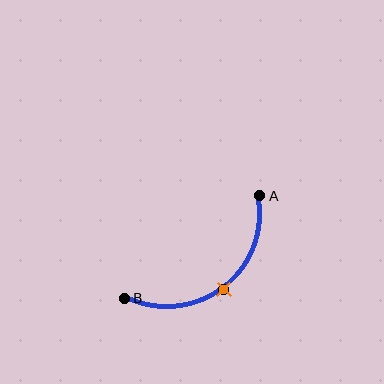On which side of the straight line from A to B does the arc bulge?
The arc bulges below and to the right of the straight line connecting A and B.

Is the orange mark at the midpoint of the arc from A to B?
Yes. The orange mark lies on the arc at equal arc-length from both A and B — it is the arc midpoint.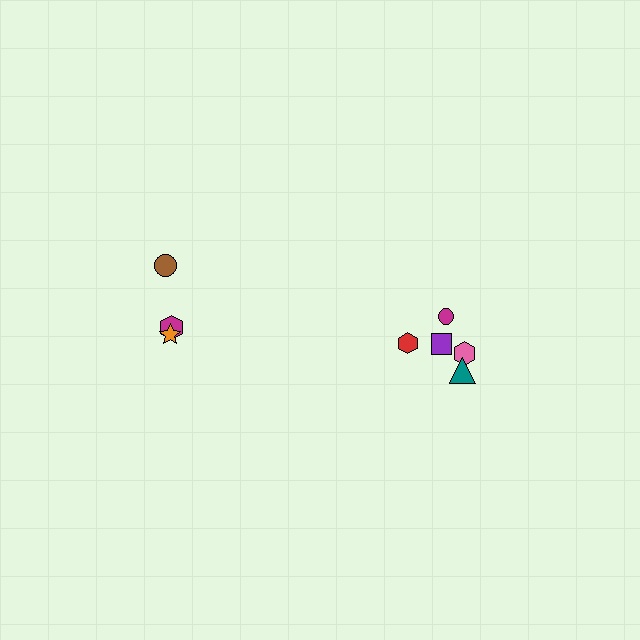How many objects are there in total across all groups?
There are 8 objects.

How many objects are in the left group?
There are 3 objects.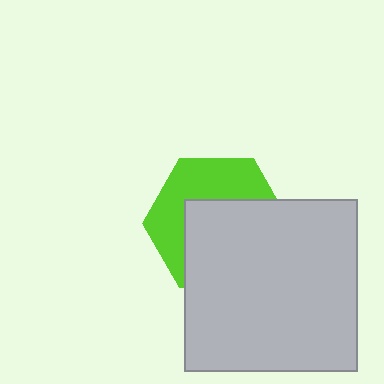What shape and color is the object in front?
The object in front is a light gray square.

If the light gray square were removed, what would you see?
You would see the complete lime hexagon.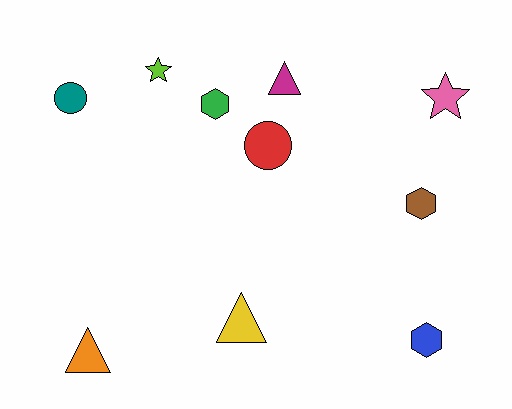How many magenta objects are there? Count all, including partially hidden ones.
There is 1 magenta object.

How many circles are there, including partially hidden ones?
There are 2 circles.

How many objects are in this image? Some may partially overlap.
There are 10 objects.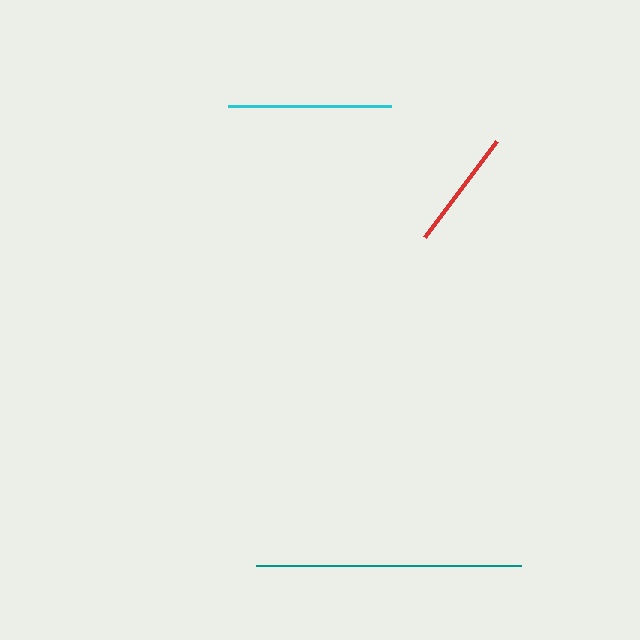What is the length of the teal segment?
The teal segment is approximately 265 pixels long.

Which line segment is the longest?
The teal line is the longest at approximately 265 pixels.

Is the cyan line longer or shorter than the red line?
The cyan line is longer than the red line.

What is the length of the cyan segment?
The cyan segment is approximately 163 pixels long.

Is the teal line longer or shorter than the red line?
The teal line is longer than the red line.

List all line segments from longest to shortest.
From longest to shortest: teal, cyan, red.